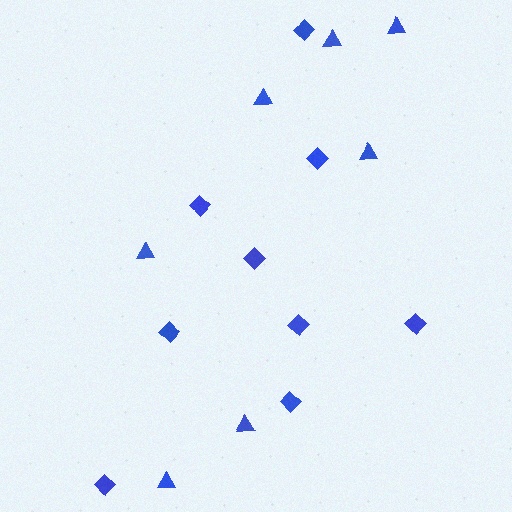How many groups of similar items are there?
There are 2 groups: one group of triangles (7) and one group of diamonds (9).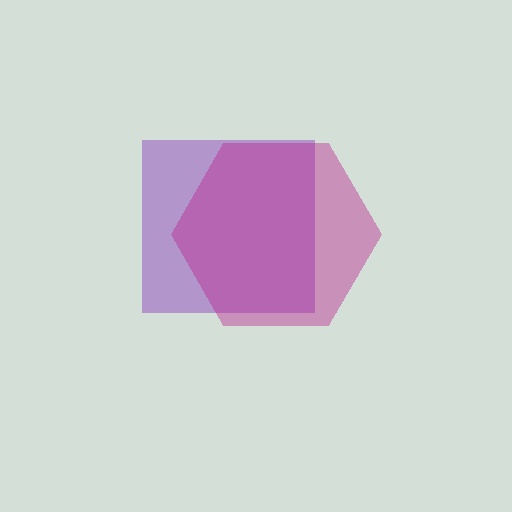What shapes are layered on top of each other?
The layered shapes are: a purple square, a magenta hexagon.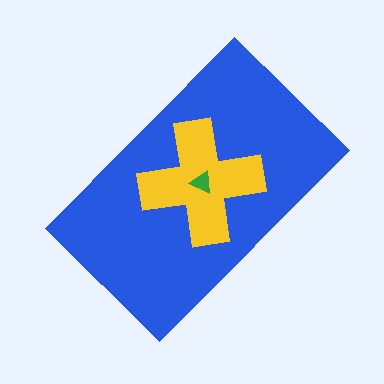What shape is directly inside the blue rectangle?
The yellow cross.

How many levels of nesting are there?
3.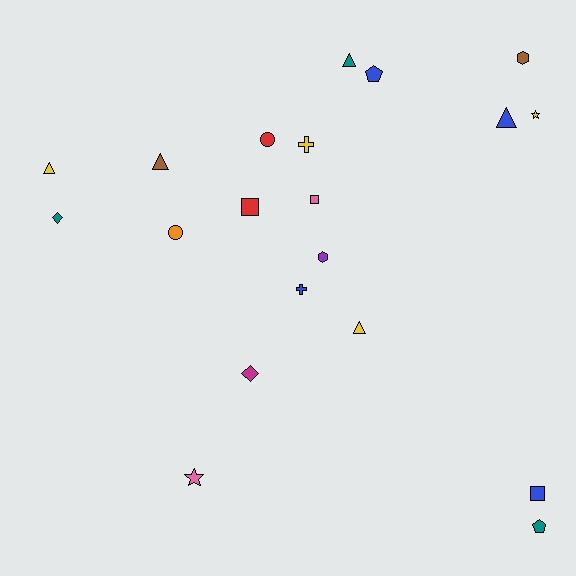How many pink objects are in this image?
There are 2 pink objects.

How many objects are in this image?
There are 20 objects.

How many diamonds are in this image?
There are 2 diamonds.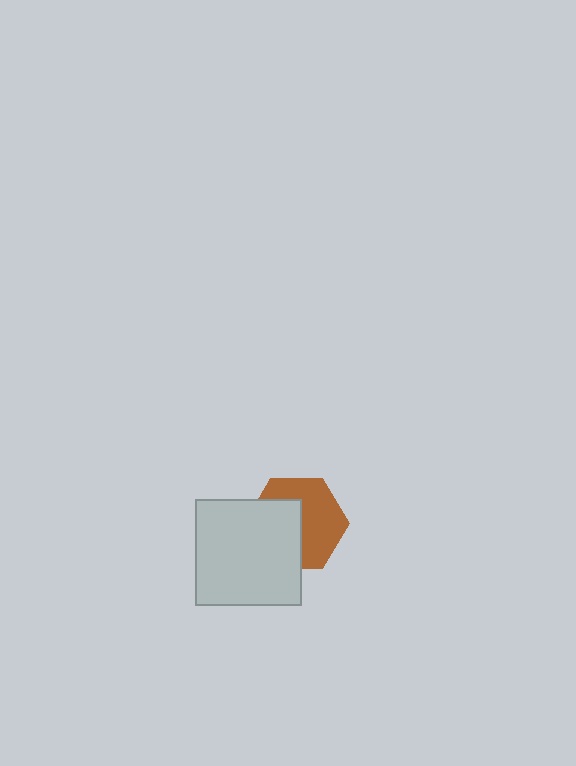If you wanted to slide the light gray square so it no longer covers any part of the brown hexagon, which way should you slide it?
Slide it toward the lower-left — that is the most direct way to separate the two shapes.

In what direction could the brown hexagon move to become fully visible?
The brown hexagon could move toward the upper-right. That would shift it out from behind the light gray square entirely.